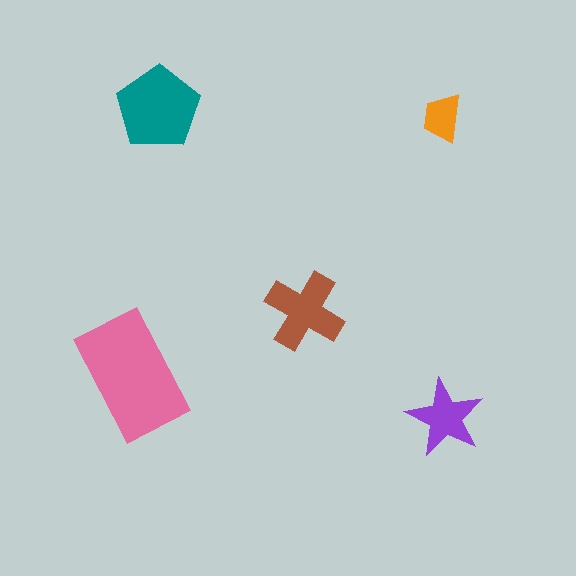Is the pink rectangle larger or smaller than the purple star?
Larger.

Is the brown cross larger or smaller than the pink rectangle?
Smaller.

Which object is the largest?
The pink rectangle.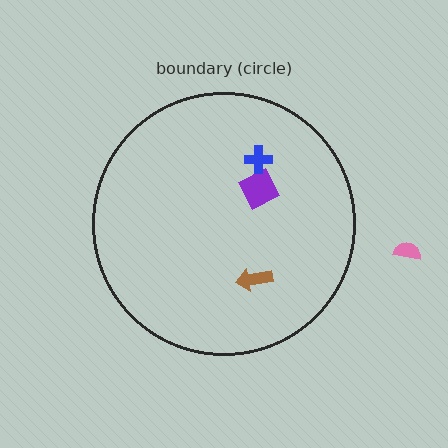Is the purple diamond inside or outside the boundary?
Inside.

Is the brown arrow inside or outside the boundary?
Inside.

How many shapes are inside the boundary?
3 inside, 1 outside.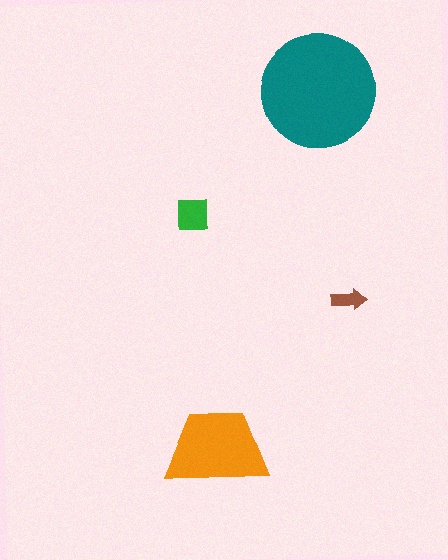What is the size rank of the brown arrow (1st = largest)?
4th.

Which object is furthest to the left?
The green square is leftmost.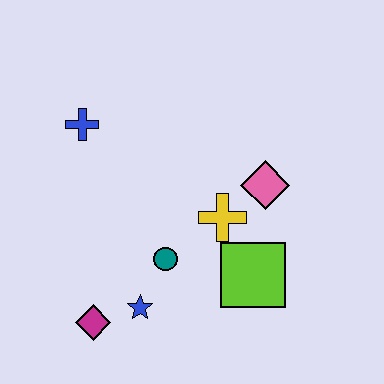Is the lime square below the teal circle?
Yes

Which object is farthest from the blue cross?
The lime square is farthest from the blue cross.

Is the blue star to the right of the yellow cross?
No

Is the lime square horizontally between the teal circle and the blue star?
No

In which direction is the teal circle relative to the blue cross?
The teal circle is below the blue cross.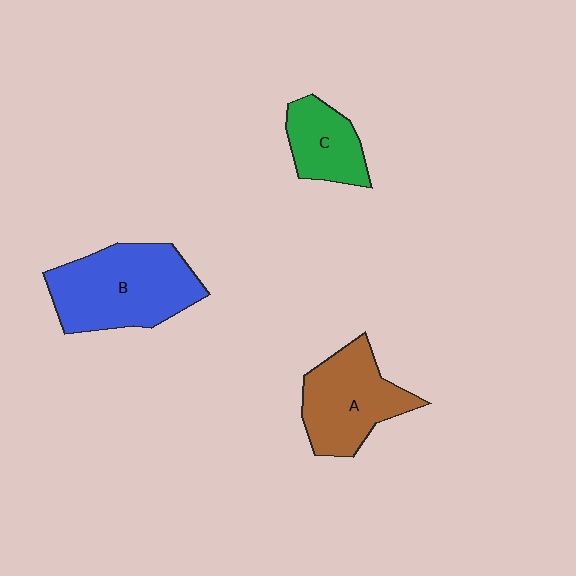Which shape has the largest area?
Shape B (blue).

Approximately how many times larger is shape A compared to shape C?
Approximately 1.6 times.